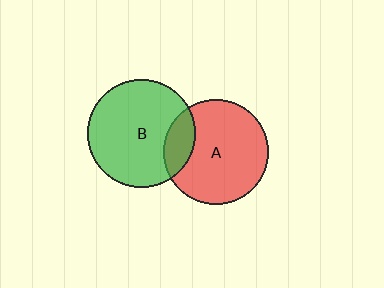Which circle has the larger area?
Circle B (green).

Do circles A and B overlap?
Yes.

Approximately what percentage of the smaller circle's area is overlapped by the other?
Approximately 20%.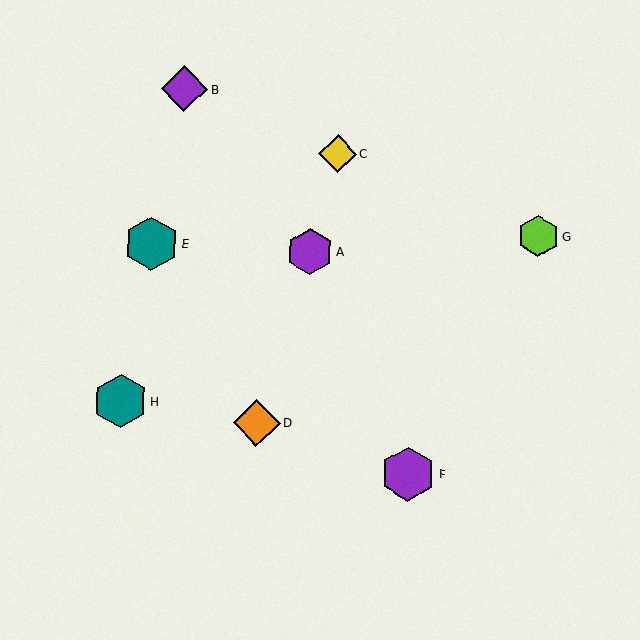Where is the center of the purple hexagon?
The center of the purple hexagon is at (310, 252).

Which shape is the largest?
The purple hexagon (labeled F) is the largest.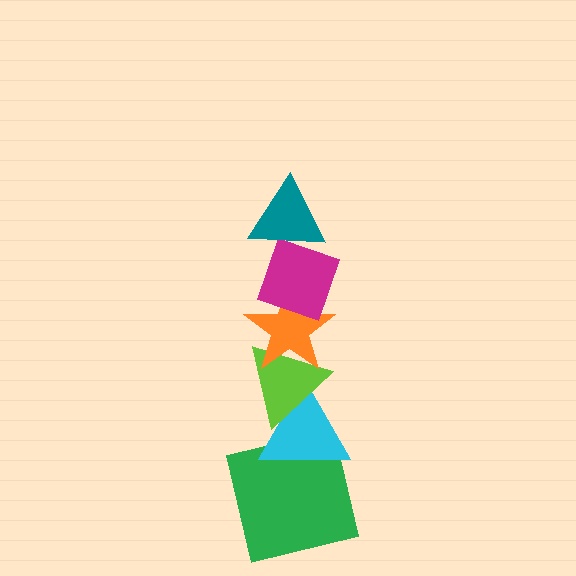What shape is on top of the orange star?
The magenta diamond is on top of the orange star.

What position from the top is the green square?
The green square is 6th from the top.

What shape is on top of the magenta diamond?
The teal triangle is on top of the magenta diamond.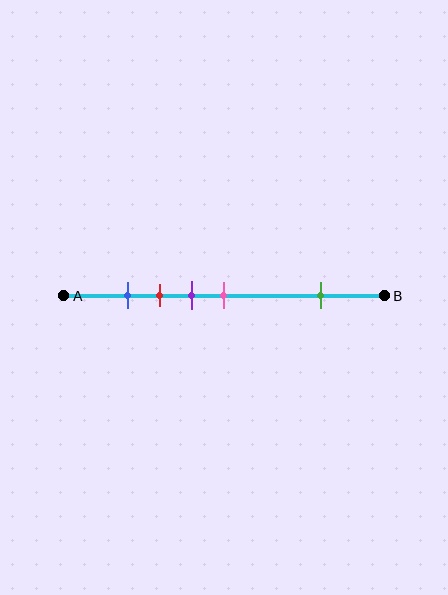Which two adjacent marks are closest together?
The blue and red marks are the closest adjacent pair.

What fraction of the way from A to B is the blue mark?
The blue mark is approximately 20% (0.2) of the way from A to B.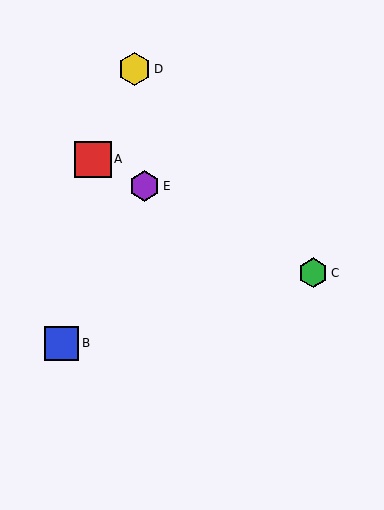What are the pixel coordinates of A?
Object A is at (93, 159).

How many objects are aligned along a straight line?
3 objects (A, C, E) are aligned along a straight line.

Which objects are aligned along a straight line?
Objects A, C, E are aligned along a straight line.